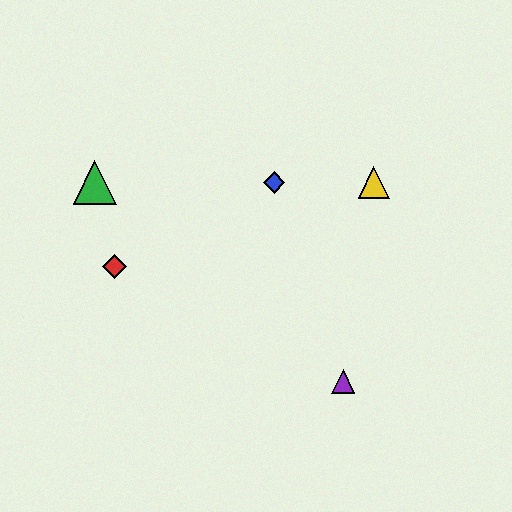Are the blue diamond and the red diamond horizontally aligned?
No, the blue diamond is at y≈182 and the red diamond is at y≈267.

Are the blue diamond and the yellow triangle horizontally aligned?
Yes, both are at y≈182.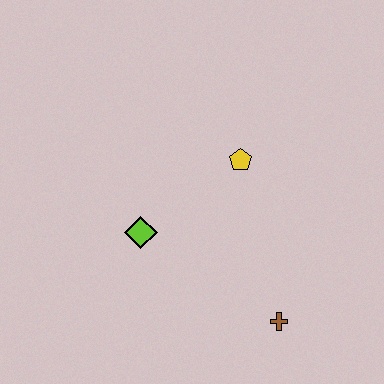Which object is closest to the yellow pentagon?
The lime diamond is closest to the yellow pentagon.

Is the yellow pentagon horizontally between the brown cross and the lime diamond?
Yes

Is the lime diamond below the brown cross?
No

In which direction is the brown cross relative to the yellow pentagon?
The brown cross is below the yellow pentagon.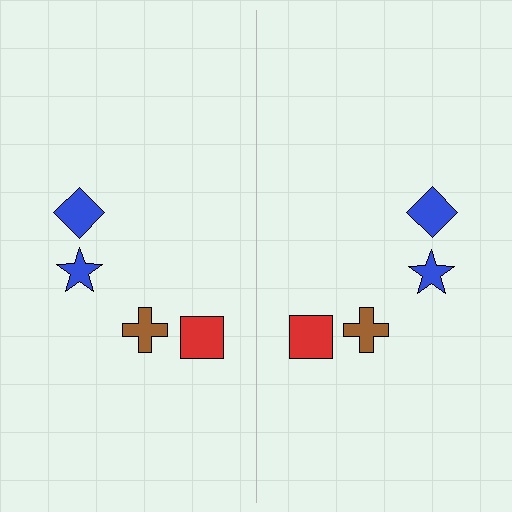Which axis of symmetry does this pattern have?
The pattern has a vertical axis of symmetry running through the center of the image.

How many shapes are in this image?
There are 8 shapes in this image.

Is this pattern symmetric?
Yes, this pattern has bilateral (reflection) symmetry.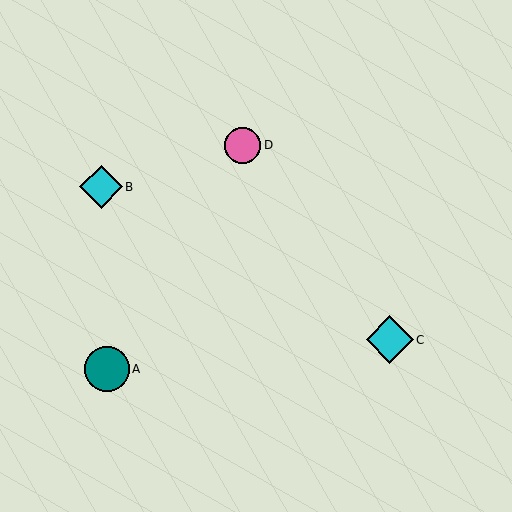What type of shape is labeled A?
Shape A is a teal circle.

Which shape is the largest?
The cyan diamond (labeled C) is the largest.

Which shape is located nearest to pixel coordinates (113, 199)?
The cyan diamond (labeled B) at (101, 187) is nearest to that location.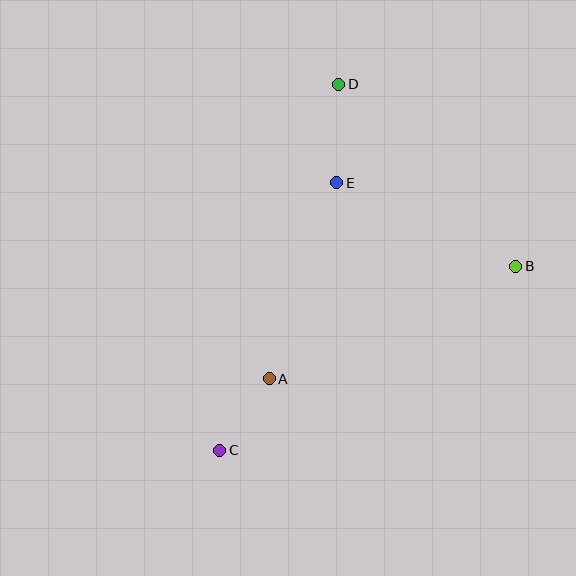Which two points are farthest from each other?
Points C and D are farthest from each other.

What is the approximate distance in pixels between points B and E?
The distance between B and E is approximately 198 pixels.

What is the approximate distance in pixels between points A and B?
The distance between A and B is approximately 271 pixels.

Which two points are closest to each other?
Points A and C are closest to each other.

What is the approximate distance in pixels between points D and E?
The distance between D and E is approximately 99 pixels.